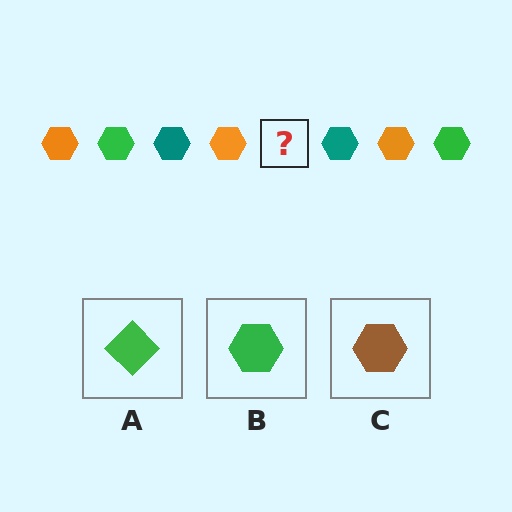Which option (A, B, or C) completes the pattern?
B.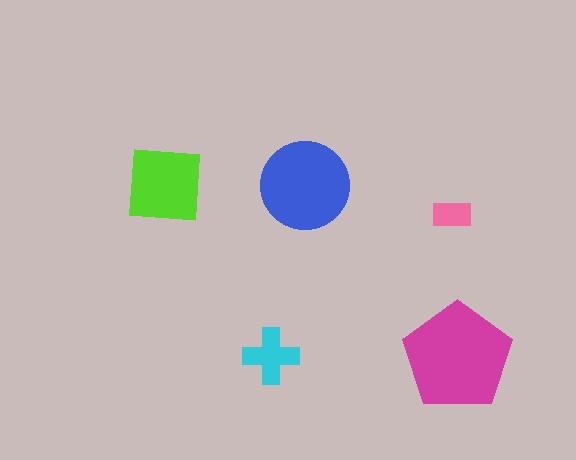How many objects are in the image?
There are 5 objects in the image.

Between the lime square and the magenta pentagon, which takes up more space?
The magenta pentagon.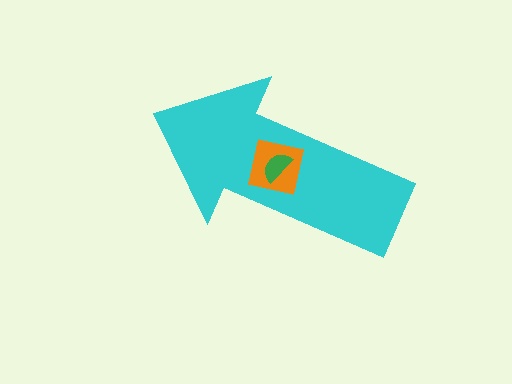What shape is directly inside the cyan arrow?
The orange square.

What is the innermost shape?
The green semicircle.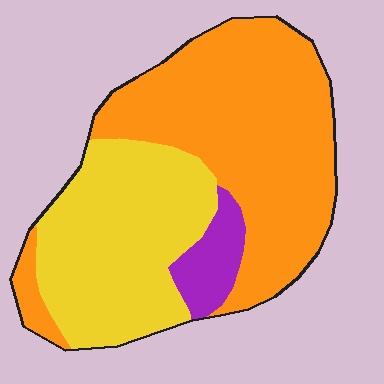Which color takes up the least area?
Purple, at roughly 5%.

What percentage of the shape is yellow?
Yellow covers roughly 40% of the shape.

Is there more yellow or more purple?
Yellow.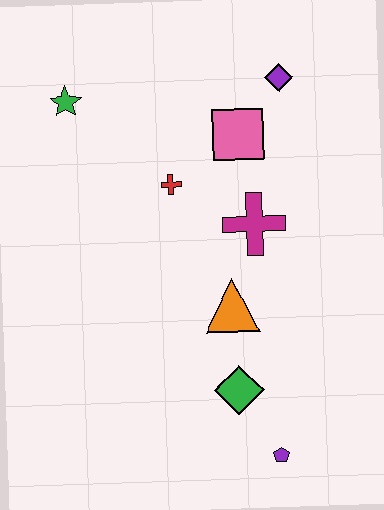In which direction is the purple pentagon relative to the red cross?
The purple pentagon is below the red cross.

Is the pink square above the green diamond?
Yes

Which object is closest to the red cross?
The pink square is closest to the red cross.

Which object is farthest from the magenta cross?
The purple pentagon is farthest from the magenta cross.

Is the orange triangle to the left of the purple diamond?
Yes